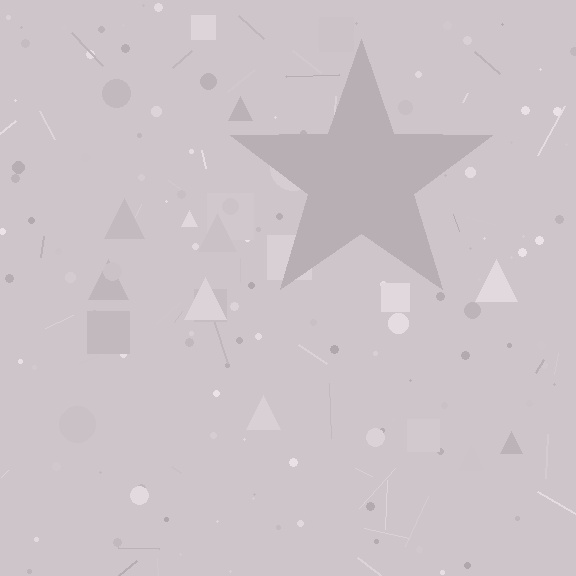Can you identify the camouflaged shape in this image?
The camouflaged shape is a star.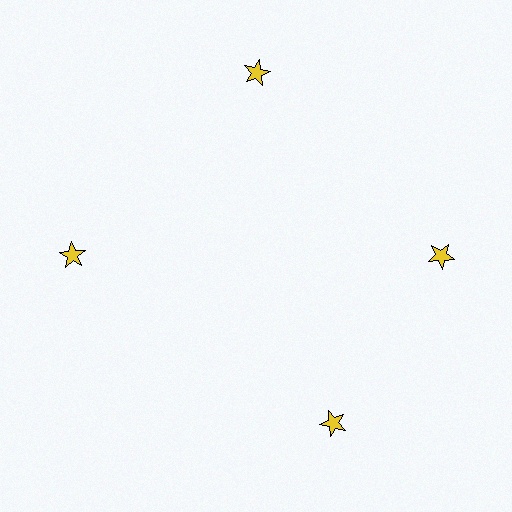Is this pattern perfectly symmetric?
No. The 4 yellow stars are arranged in a ring, but one element near the 6 o'clock position is rotated out of alignment along the ring, breaking the 4-fold rotational symmetry.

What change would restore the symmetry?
The symmetry would be restored by rotating it back into even spacing with its neighbors so that all 4 stars sit at equal angles and equal distance from the center.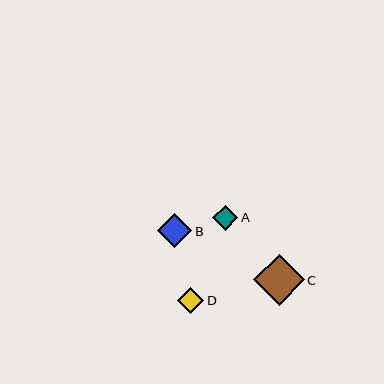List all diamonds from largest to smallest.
From largest to smallest: C, B, D, A.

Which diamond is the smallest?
Diamond A is the smallest with a size of approximately 25 pixels.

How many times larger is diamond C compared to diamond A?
Diamond C is approximately 2.0 times the size of diamond A.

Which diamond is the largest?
Diamond C is the largest with a size of approximately 50 pixels.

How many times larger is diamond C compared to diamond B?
Diamond C is approximately 1.5 times the size of diamond B.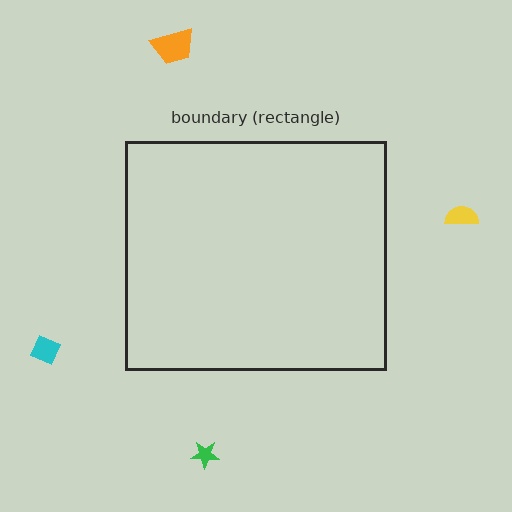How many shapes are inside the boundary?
0 inside, 4 outside.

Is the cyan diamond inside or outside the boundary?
Outside.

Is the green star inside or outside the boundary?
Outside.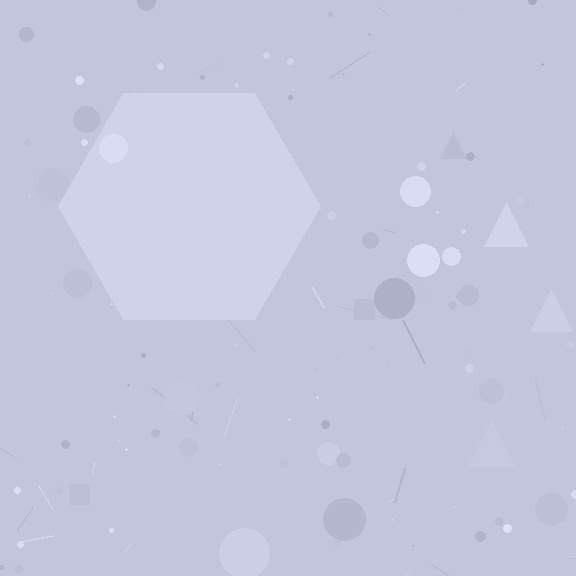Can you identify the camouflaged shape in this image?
The camouflaged shape is a hexagon.